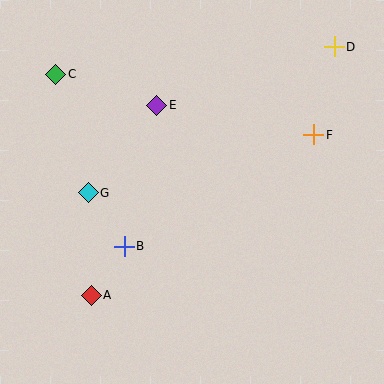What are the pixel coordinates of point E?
Point E is at (157, 105).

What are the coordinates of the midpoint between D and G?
The midpoint between D and G is at (211, 120).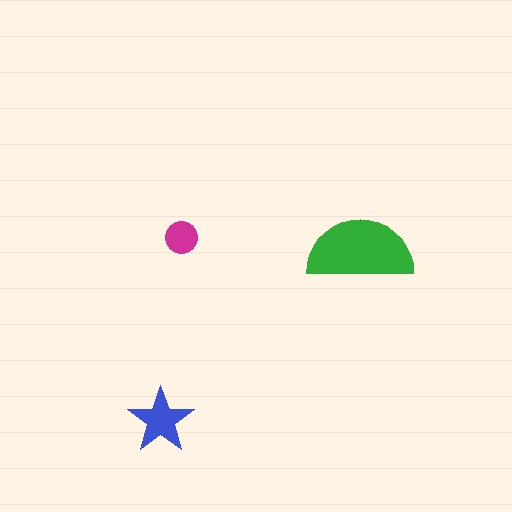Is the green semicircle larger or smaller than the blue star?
Larger.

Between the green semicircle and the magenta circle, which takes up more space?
The green semicircle.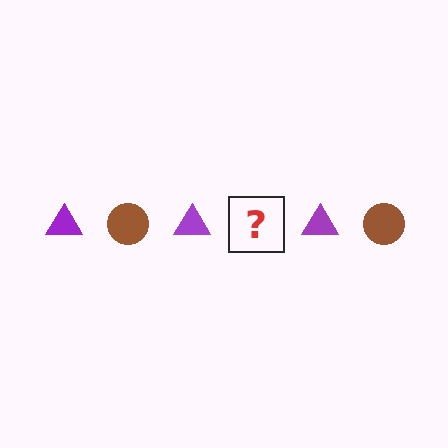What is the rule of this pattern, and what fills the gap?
The rule is that the pattern alternates between purple triangle and brown circle. The gap should be filled with a brown circle.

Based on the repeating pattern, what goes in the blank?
The blank should be a brown circle.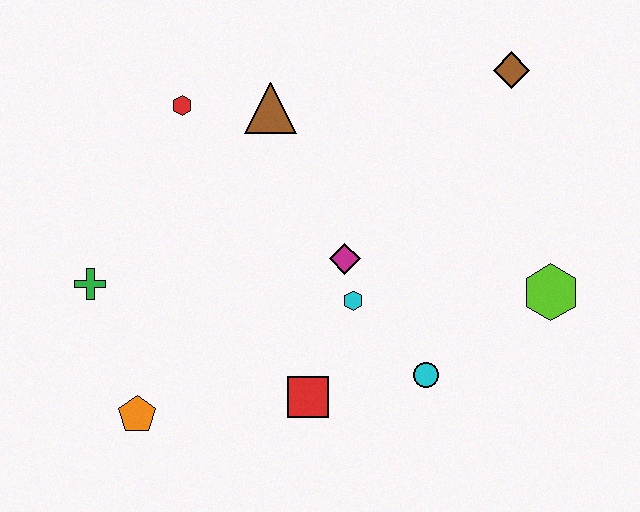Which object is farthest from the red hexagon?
The lime hexagon is farthest from the red hexagon.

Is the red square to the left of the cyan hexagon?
Yes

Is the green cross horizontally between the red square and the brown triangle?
No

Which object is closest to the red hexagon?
The brown triangle is closest to the red hexagon.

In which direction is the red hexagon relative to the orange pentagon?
The red hexagon is above the orange pentagon.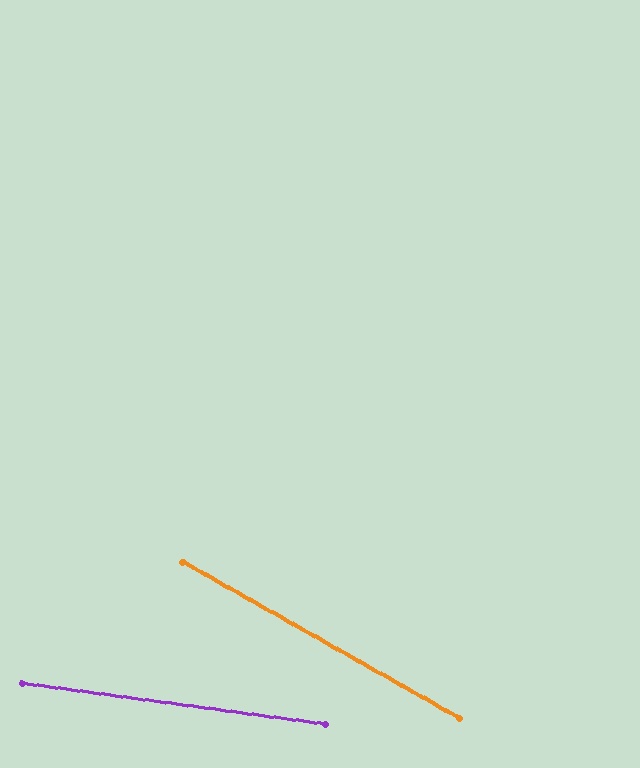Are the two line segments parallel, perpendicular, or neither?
Neither parallel nor perpendicular — they differ by about 22°.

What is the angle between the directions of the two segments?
Approximately 22 degrees.